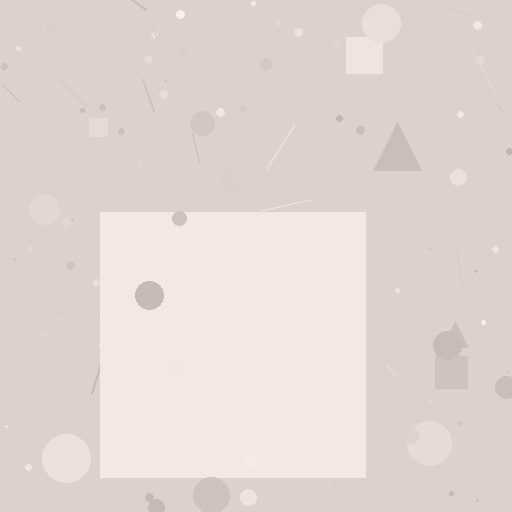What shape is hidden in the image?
A square is hidden in the image.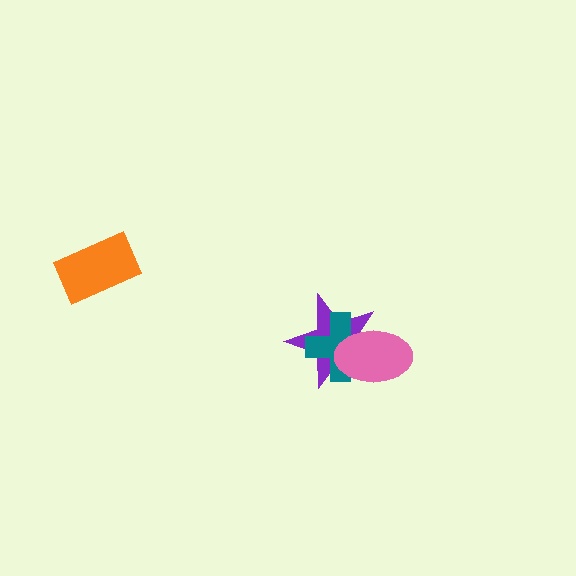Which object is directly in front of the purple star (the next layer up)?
The teal cross is directly in front of the purple star.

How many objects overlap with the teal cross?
2 objects overlap with the teal cross.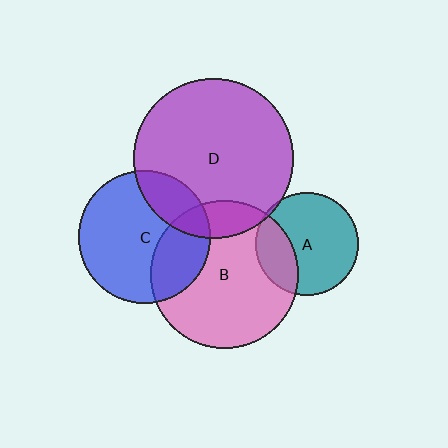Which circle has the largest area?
Circle D (purple).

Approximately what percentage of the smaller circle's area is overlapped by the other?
Approximately 20%.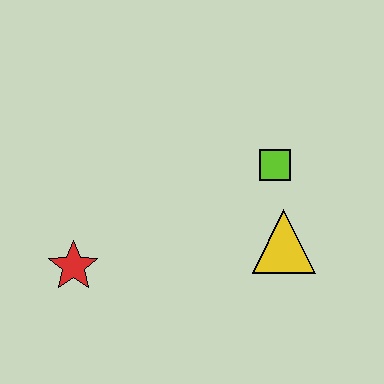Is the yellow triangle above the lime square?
No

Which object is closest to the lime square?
The yellow triangle is closest to the lime square.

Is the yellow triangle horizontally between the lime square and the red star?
No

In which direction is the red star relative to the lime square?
The red star is to the left of the lime square.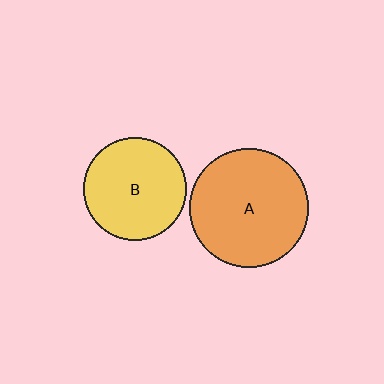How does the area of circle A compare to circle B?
Approximately 1.3 times.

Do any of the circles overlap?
No, none of the circles overlap.